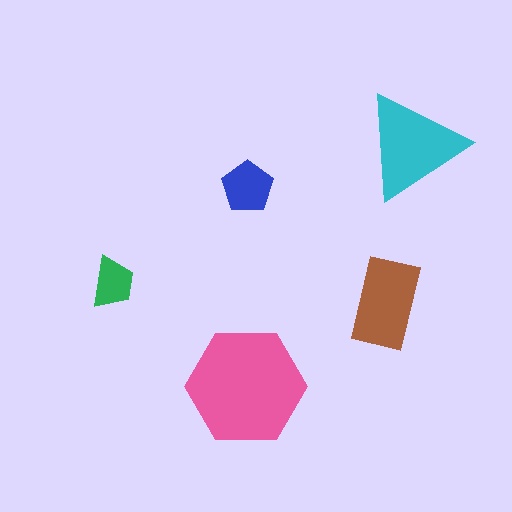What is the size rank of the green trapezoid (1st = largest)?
5th.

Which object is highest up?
The cyan triangle is topmost.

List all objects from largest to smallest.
The pink hexagon, the cyan triangle, the brown rectangle, the blue pentagon, the green trapezoid.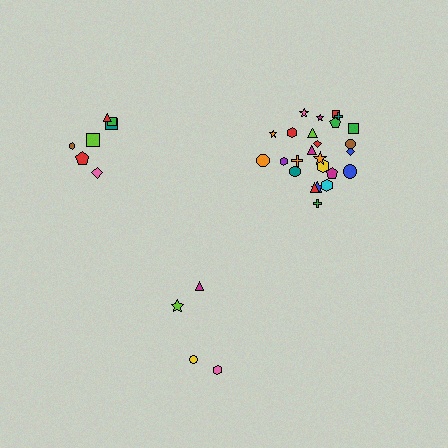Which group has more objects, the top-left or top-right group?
The top-right group.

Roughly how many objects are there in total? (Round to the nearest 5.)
Roughly 35 objects in total.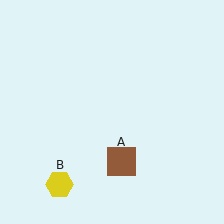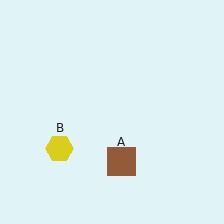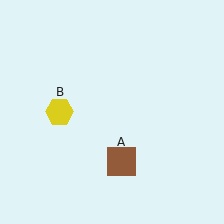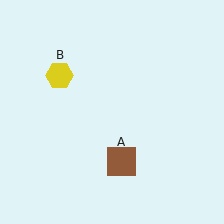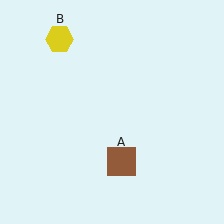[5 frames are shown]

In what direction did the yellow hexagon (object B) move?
The yellow hexagon (object B) moved up.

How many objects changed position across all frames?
1 object changed position: yellow hexagon (object B).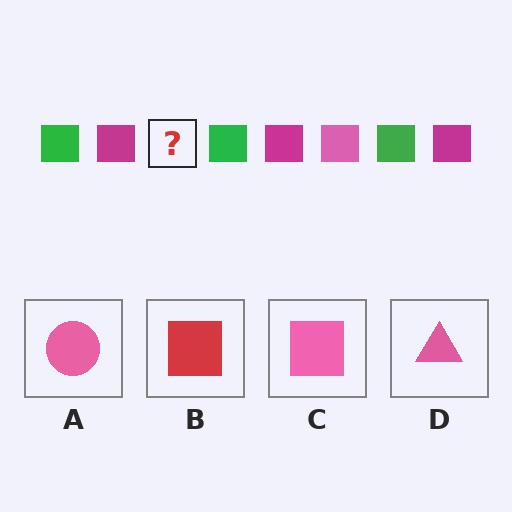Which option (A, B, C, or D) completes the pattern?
C.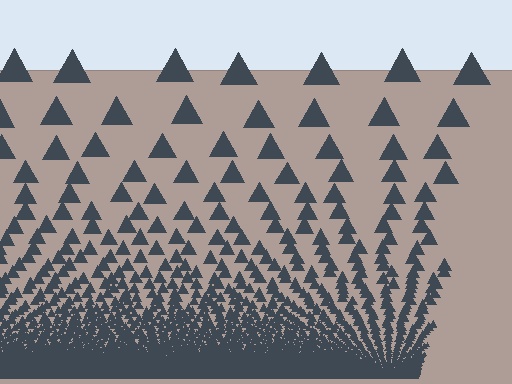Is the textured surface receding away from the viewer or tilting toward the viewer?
The surface appears to tilt toward the viewer. Texture elements get larger and sparser toward the top.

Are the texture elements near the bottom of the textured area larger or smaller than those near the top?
Smaller. The gradient is inverted — elements near the bottom are smaller and denser.